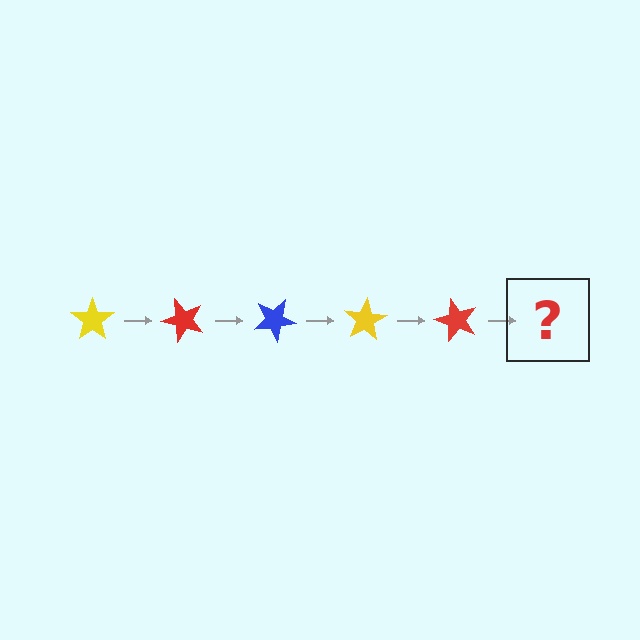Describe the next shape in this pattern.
It should be a blue star, rotated 250 degrees from the start.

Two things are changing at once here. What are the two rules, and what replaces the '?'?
The two rules are that it rotates 50 degrees each step and the color cycles through yellow, red, and blue. The '?' should be a blue star, rotated 250 degrees from the start.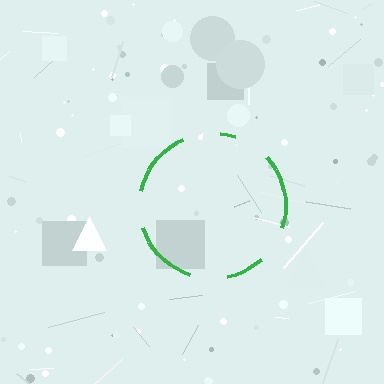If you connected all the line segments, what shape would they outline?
They would outline a circle.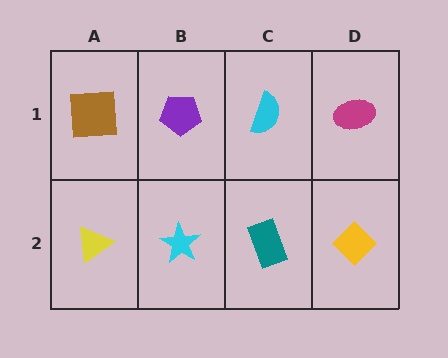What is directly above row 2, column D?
A magenta ellipse.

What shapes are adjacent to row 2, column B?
A purple pentagon (row 1, column B), a yellow triangle (row 2, column A), a teal rectangle (row 2, column C).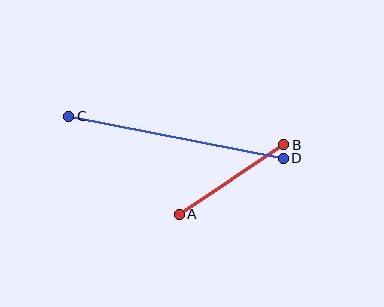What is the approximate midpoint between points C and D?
The midpoint is at approximately (176, 137) pixels.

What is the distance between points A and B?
The distance is approximately 125 pixels.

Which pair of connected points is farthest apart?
Points C and D are farthest apart.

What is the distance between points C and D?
The distance is approximately 219 pixels.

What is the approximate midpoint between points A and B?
The midpoint is at approximately (231, 179) pixels.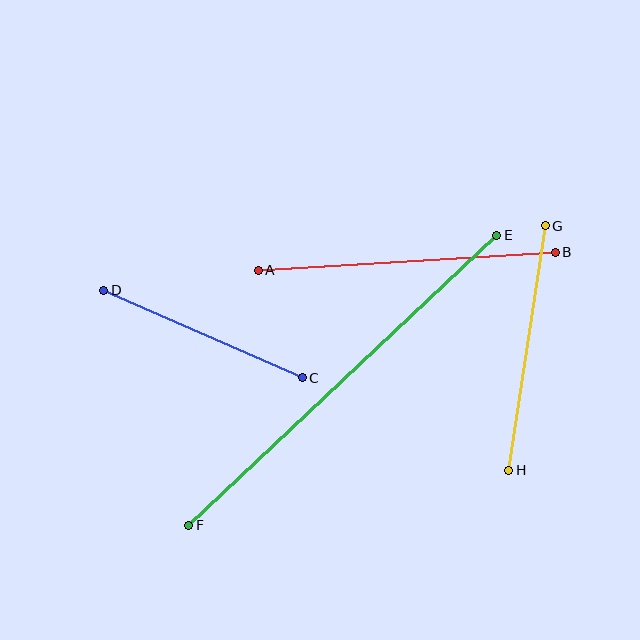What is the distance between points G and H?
The distance is approximately 247 pixels.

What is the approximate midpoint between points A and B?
The midpoint is at approximately (407, 261) pixels.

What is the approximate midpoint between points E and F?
The midpoint is at approximately (343, 380) pixels.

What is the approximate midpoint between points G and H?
The midpoint is at approximately (527, 348) pixels.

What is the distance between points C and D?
The distance is approximately 217 pixels.